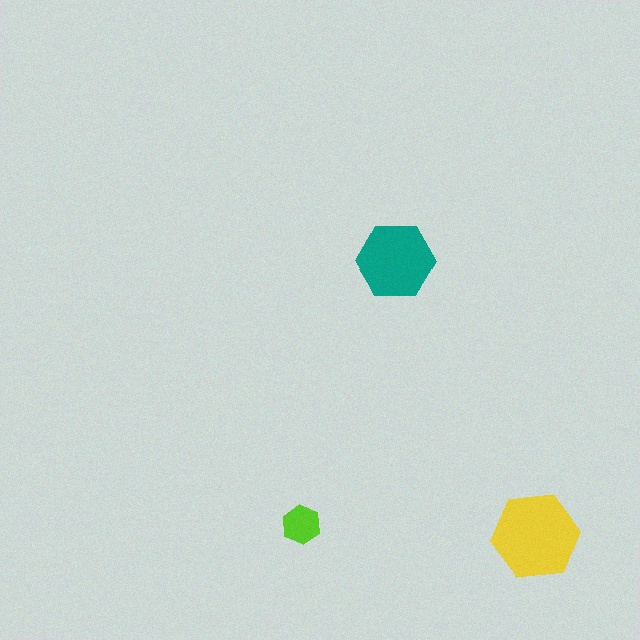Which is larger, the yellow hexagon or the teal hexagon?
The yellow one.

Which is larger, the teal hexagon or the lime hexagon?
The teal one.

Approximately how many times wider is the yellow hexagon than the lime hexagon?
About 2 times wider.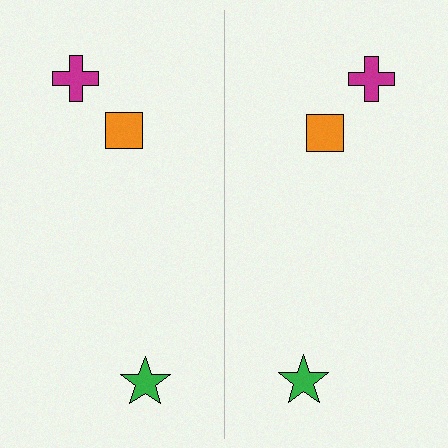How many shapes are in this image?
There are 6 shapes in this image.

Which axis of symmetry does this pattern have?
The pattern has a vertical axis of symmetry running through the center of the image.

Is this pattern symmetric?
Yes, this pattern has bilateral (reflection) symmetry.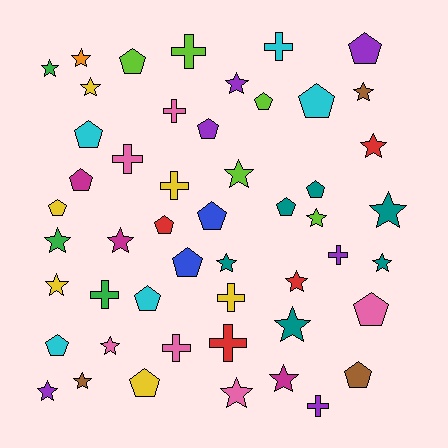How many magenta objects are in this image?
There are 3 magenta objects.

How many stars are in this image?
There are 21 stars.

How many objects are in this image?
There are 50 objects.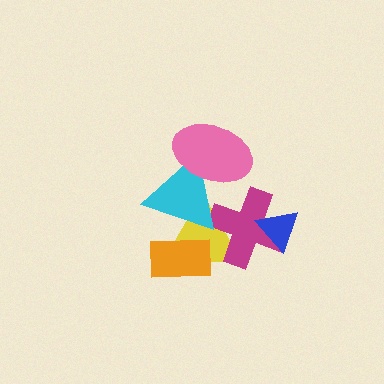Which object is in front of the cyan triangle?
The pink ellipse is in front of the cyan triangle.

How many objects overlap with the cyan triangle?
4 objects overlap with the cyan triangle.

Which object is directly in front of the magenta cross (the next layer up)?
The cyan triangle is directly in front of the magenta cross.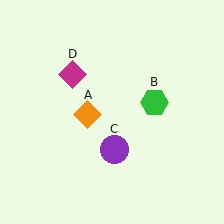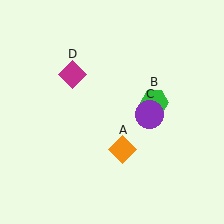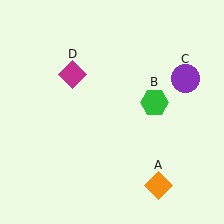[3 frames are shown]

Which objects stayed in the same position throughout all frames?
Green hexagon (object B) and magenta diamond (object D) remained stationary.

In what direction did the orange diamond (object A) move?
The orange diamond (object A) moved down and to the right.